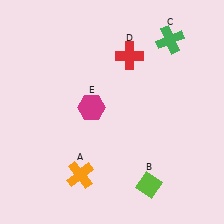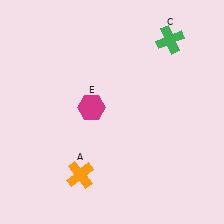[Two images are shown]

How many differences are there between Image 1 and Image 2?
There are 2 differences between the two images.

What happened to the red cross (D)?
The red cross (D) was removed in Image 2. It was in the top-right area of Image 1.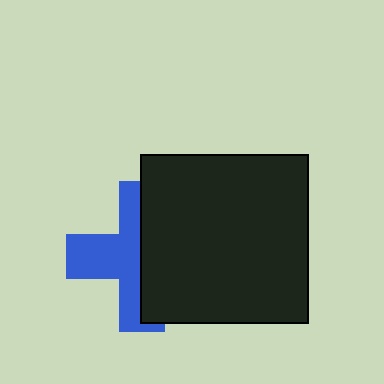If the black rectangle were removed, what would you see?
You would see the complete blue cross.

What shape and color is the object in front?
The object in front is a black rectangle.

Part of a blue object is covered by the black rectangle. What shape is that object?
It is a cross.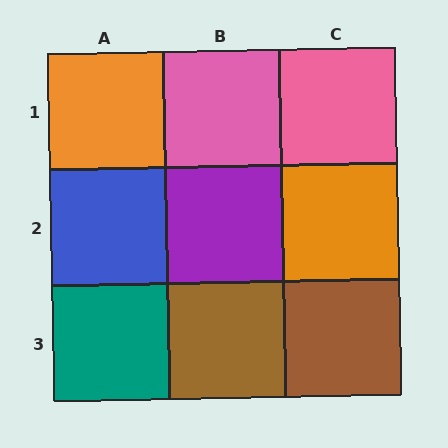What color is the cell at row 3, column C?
Brown.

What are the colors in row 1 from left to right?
Orange, pink, pink.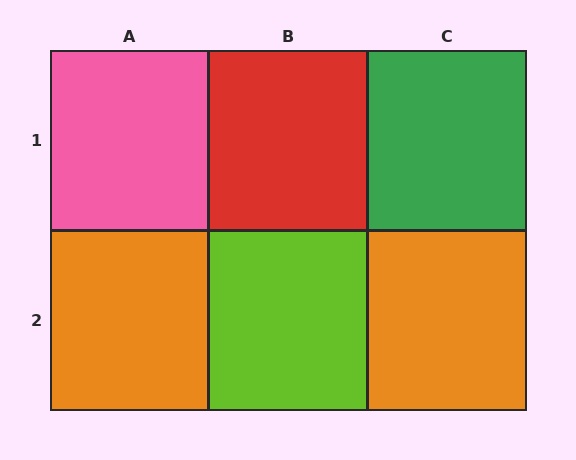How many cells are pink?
1 cell is pink.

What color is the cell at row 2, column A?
Orange.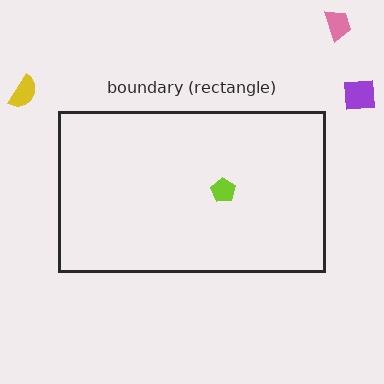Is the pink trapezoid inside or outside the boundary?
Outside.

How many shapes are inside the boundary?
1 inside, 3 outside.